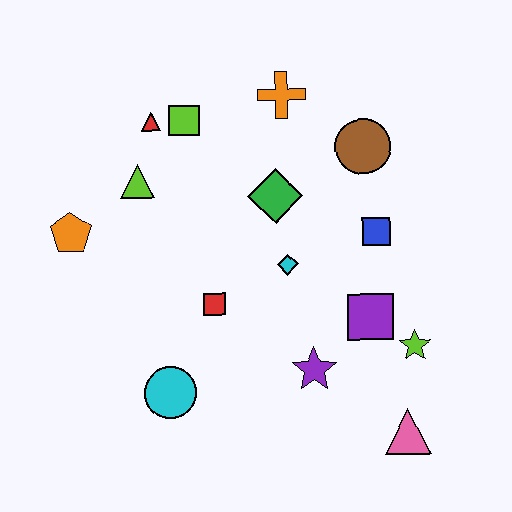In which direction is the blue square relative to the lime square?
The blue square is to the right of the lime square.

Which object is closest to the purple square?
The lime star is closest to the purple square.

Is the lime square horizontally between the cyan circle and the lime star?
Yes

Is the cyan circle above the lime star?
No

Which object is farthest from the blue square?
The orange pentagon is farthest from the blue square.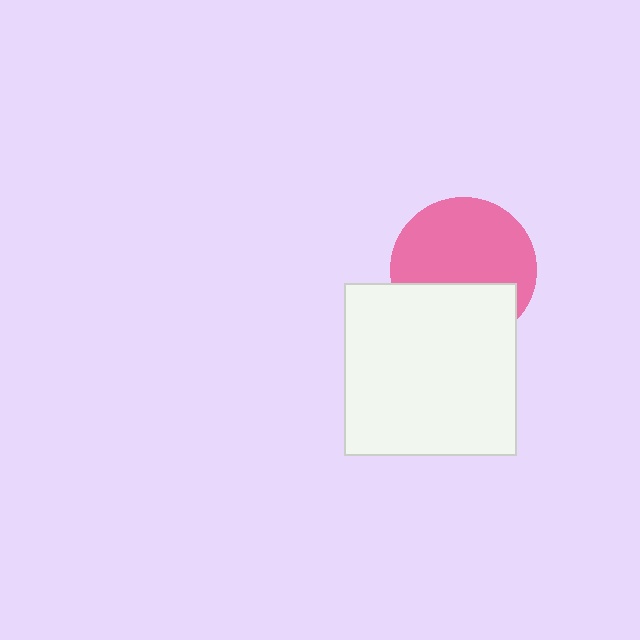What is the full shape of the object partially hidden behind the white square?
The partially hidden object is a pink circle.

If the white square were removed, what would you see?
You would see the complete pink circle.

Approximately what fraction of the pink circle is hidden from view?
Roughly 36% of the pink circle is hidden behind the white square.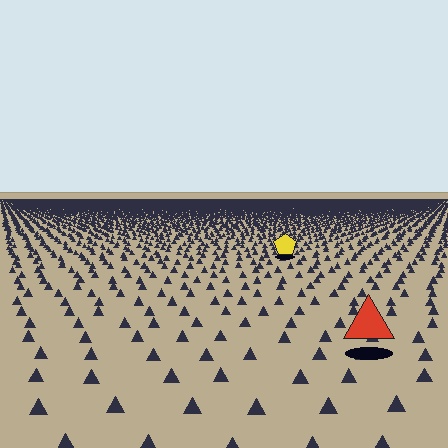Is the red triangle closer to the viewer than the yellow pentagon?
Yes. The red triangle is closer — you can tell from the texture gradient: the ground texture is coarser near it.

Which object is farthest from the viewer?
The yellow pentagon is farthest from the viewer. It appears smaller and the ground texture around it is denser.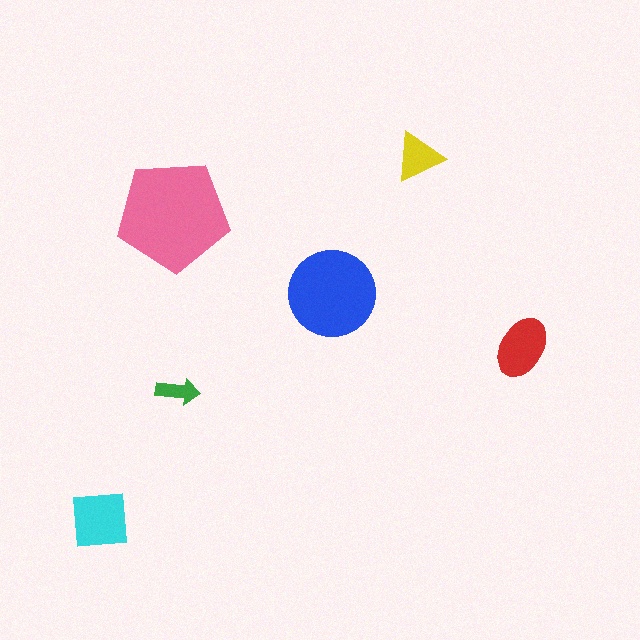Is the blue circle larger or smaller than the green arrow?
Larger.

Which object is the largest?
The pink pentagon.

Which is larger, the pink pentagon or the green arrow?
The pink pentagon.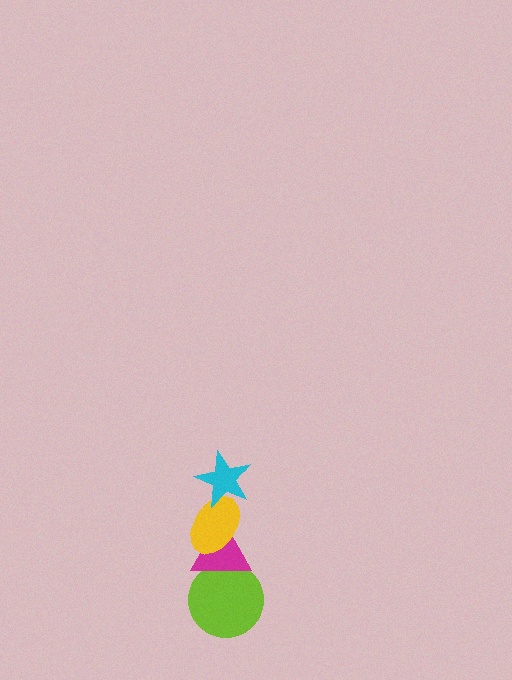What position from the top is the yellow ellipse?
The yellow ellipse is 2nd from the top.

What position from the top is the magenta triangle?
The magenta triangle is 3rd from the top.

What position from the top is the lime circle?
The lime circle is 4th from the top.